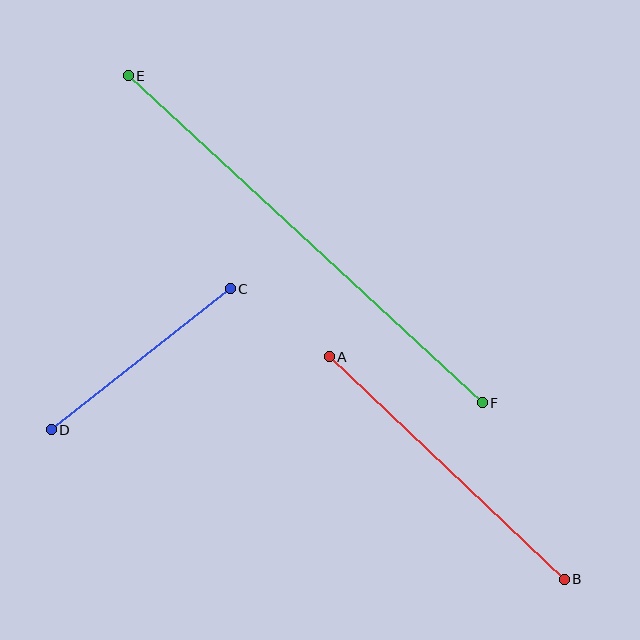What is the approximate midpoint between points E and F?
The midpoint is at approximately (305, 239) pixels.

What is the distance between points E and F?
The distance is approximately 482 pixels.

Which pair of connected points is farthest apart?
Points E and F are farthest apart.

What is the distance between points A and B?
The distance is approximately 324 pixels.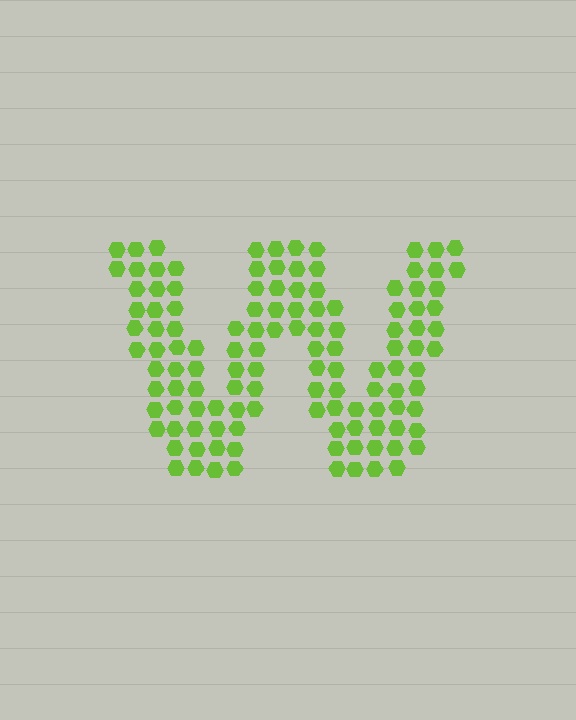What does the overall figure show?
The overall figure shows the letter W.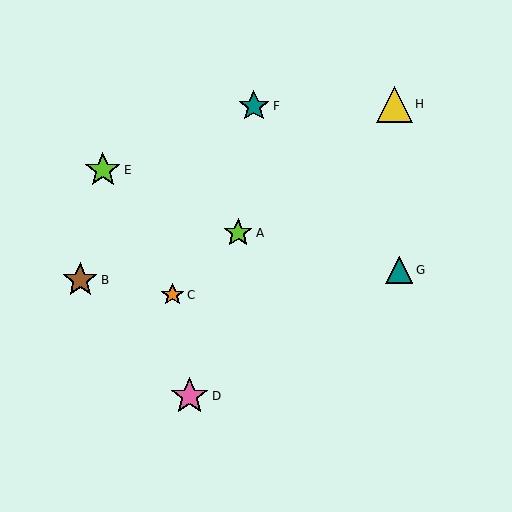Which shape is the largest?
The pink star (labeled D) is the largest.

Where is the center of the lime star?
The center of the lime star is at (103, 170).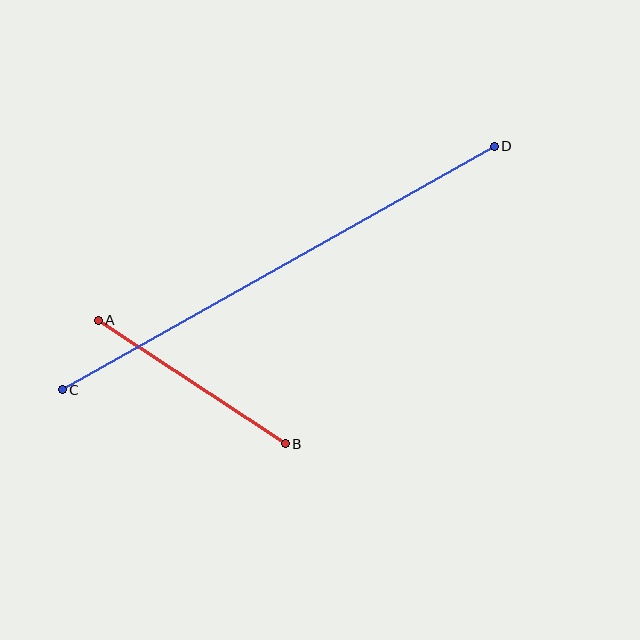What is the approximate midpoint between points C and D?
The midpoint is at approximately (278, 268) pixels.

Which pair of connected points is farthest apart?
Points C and D are farthest apart.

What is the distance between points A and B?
The distance is approximately 224 pixels.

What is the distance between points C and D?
The distance is approximately 496 pixels.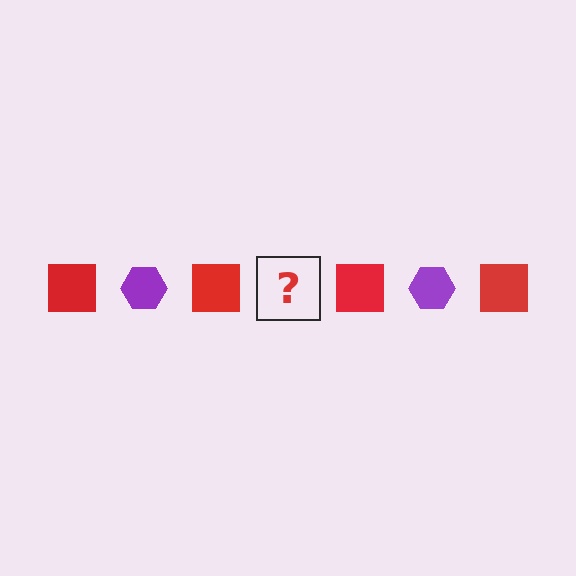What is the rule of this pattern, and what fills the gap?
The rule is that the pattern alternates between red square and purple hexagon. The gap should be filled with a purple hexagon.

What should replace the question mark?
The question mark should be replaced with a purple hexagon.